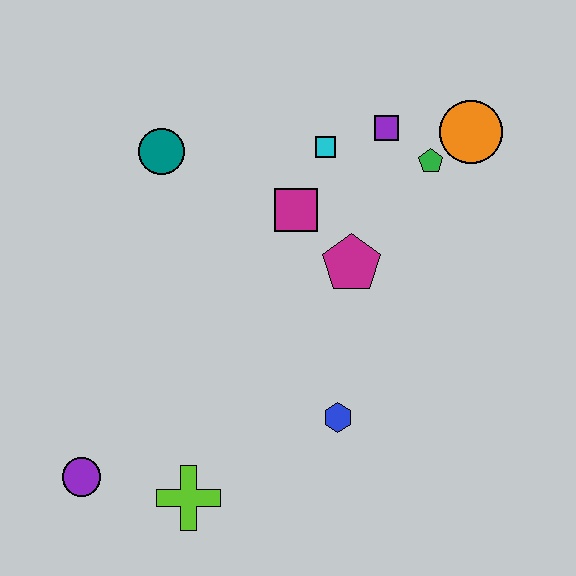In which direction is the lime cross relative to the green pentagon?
The lime cross is below the green pentagon.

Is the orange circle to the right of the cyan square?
Yes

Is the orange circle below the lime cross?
No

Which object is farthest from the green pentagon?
The purple circle is farthest from the green pentagon.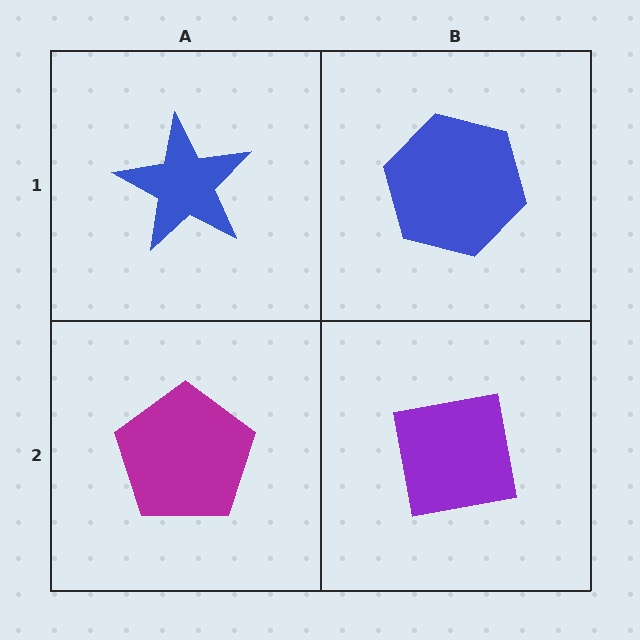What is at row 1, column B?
A blue hexagon.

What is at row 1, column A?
A blue star.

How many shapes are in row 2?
2 shapes.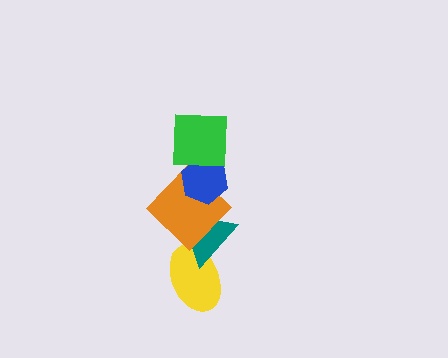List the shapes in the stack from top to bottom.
From top to bottom: the green square, the blue hexagon, the orange diamond, the teal triangle, the yellow ellipse.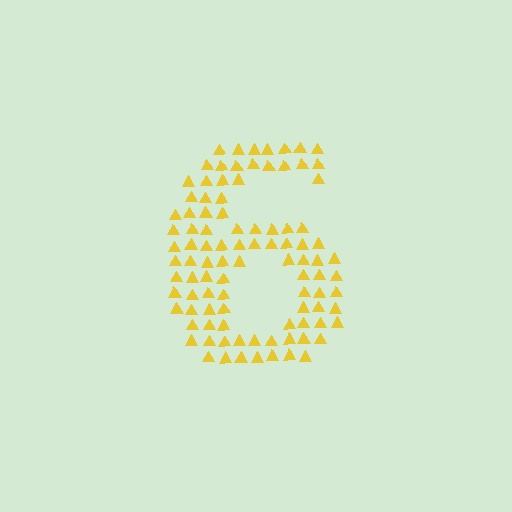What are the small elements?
The small elements are triangles.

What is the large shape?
The large shape is the digit 6.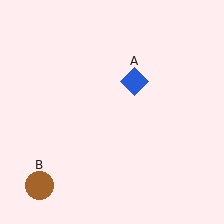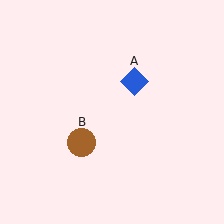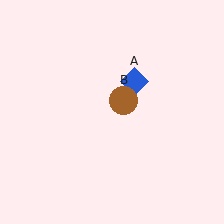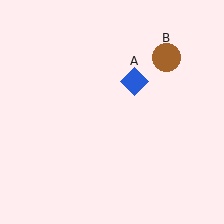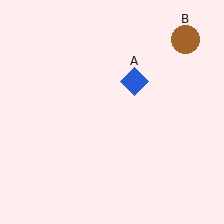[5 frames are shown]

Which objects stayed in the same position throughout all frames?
Blue diamond (object A) remained stationary.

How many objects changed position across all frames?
1 object changed position: brown circle (object B).